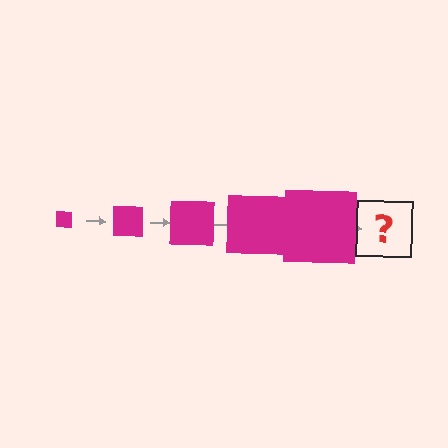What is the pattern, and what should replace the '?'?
The pattern is that the square gets progressively larger each step. The '?' should be a magenta square, larger than the previous one.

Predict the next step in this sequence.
The next step is a magenta square, larger than the previous one.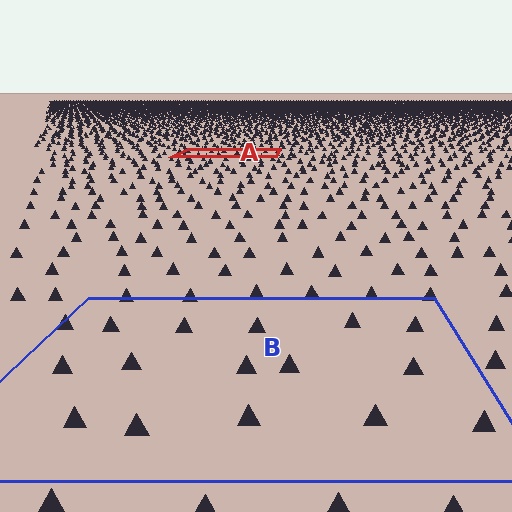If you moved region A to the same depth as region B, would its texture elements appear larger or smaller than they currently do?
They would appear larger. At a closer depth, the same texture elements are projected at a bigger on-screen size.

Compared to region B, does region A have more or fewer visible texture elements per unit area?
Region A has more texture elements per unit area — they are packed more densely because it is farther away.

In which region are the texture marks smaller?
The texture marks are smaller in region A, because it is farther away.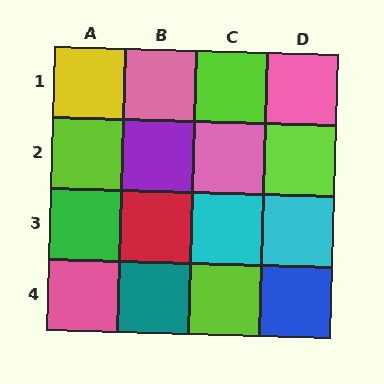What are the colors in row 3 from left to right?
Green, red, cyan, cyan.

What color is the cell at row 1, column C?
Lime.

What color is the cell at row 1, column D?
Pink.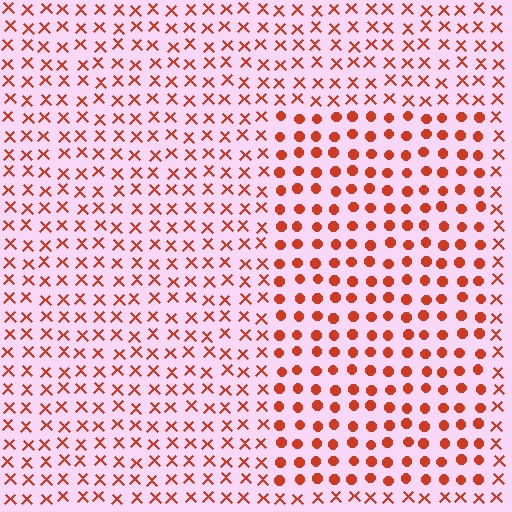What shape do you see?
I see a rectangle.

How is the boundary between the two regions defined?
The boundary is defined by a change in element shape: circles inside vs. X marks outside. All elements share the same color and spacing.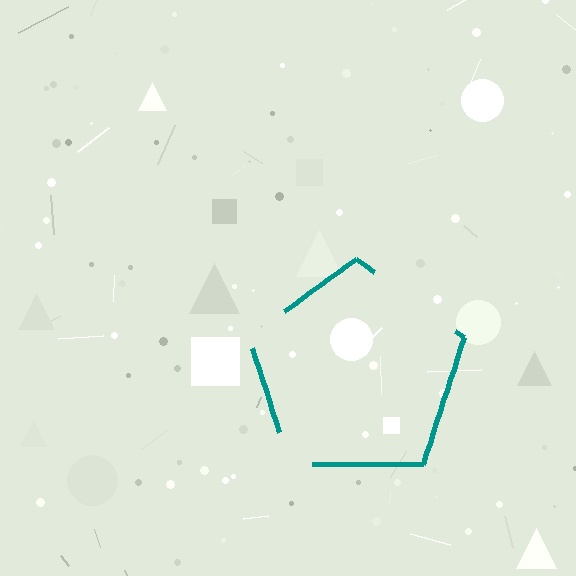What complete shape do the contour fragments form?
The contour fragments form a pentagon.